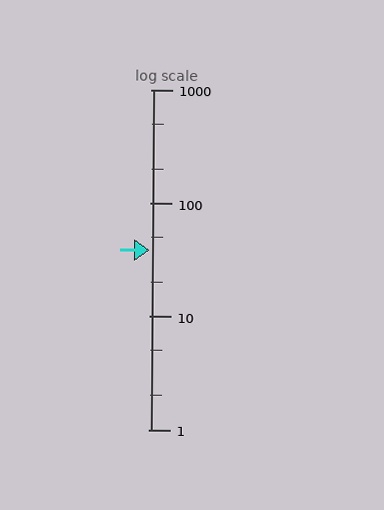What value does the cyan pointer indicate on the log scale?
The pointer indicates approximately 38.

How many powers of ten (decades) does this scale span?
The scale spans 3 decades, from 1 to 1000.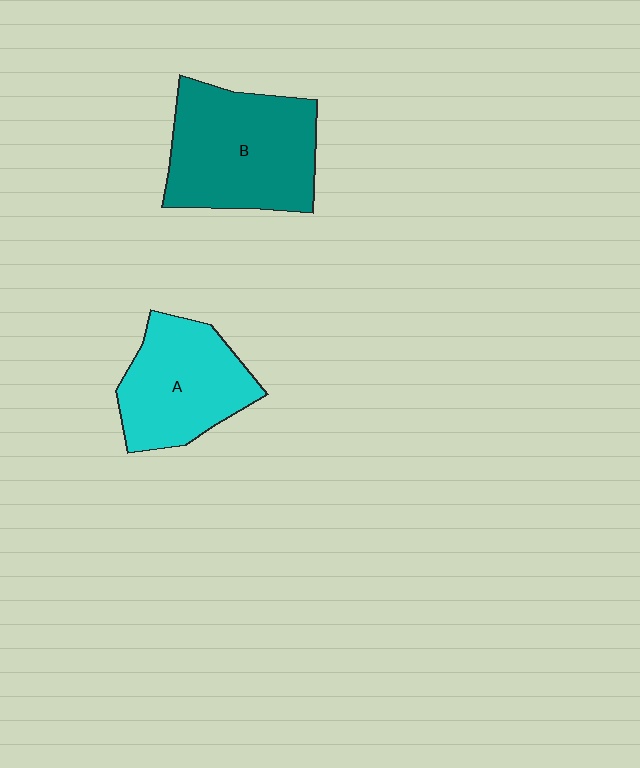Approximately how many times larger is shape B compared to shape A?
Approximately 1.3 times.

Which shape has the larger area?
Shape B (teal).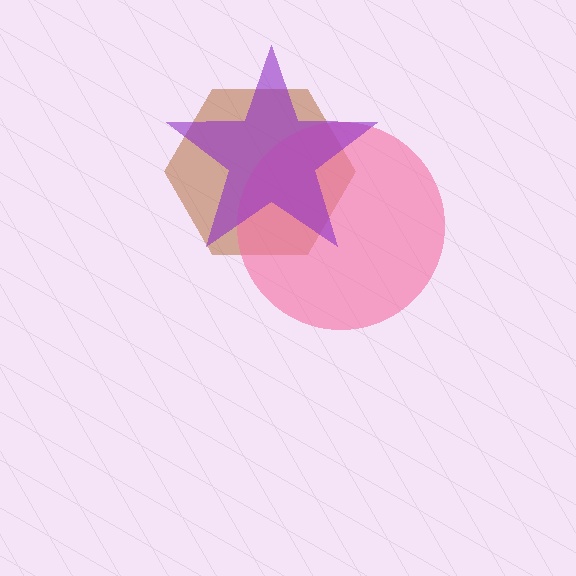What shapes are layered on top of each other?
The layered shapes are: a brown hexagon, a pink circle, a purple star.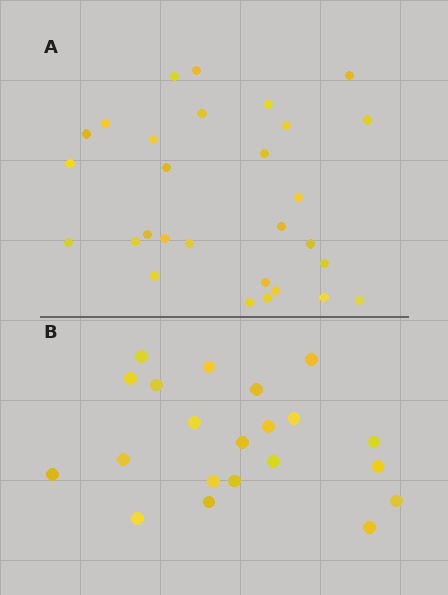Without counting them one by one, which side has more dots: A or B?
Region A (the top region) has more dots.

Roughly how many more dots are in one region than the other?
Region A has roughly 8 or so more dots than region B.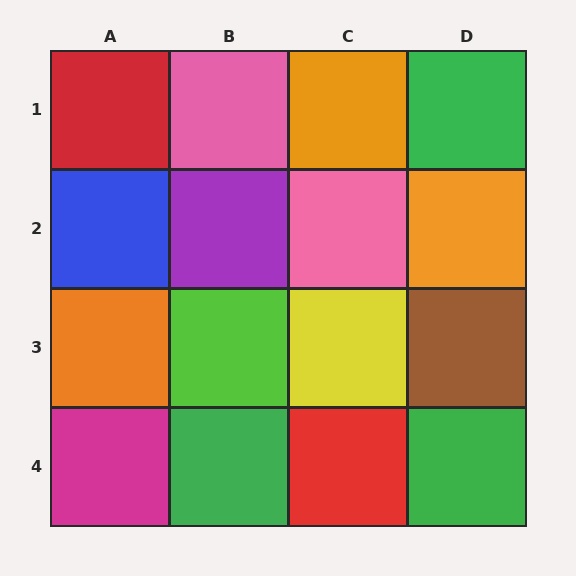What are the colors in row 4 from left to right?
Magenta, green, red, green.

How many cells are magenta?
1 cell is magenta.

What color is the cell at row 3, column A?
Orange.